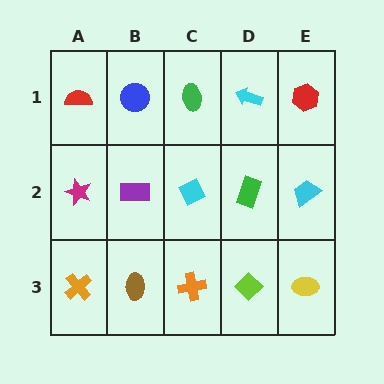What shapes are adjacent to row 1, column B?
A purple rectangle (row 2, column B), a red semicircle (row 1, column A), a green ellipse (row 1, column C).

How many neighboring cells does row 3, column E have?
2.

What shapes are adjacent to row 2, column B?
A blue circle (row 1, column B), a brown ellipse (row 3, column B), a magenta star (row 2, column A), a cyan diamond (row 2, column C).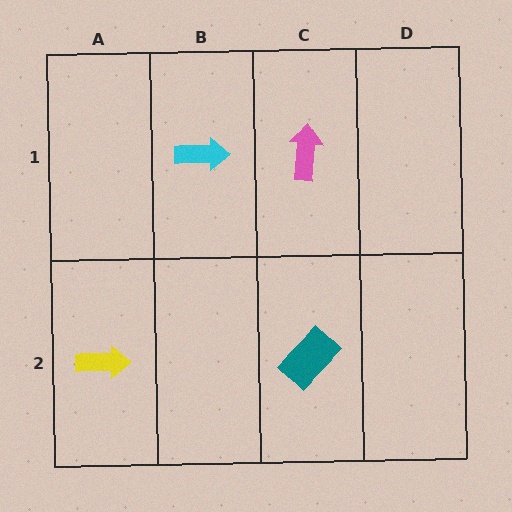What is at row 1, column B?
A cyan arrow.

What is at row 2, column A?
A yellow arrow.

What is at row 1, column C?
A pink arrow.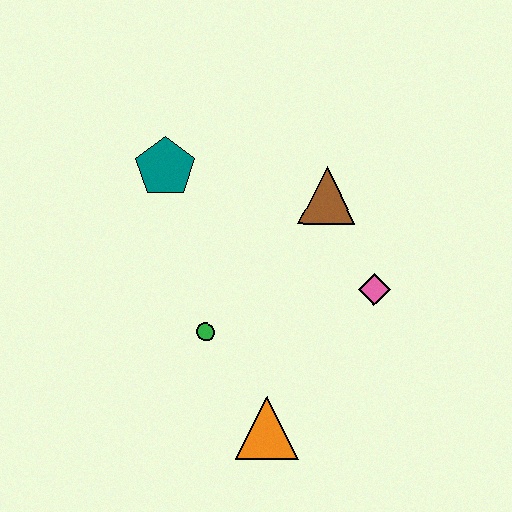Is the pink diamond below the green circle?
No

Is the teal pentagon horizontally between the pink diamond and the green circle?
No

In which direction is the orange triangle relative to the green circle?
The orange triangle is below the green circle.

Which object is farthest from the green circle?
The brown triangle is farthest from the green circle.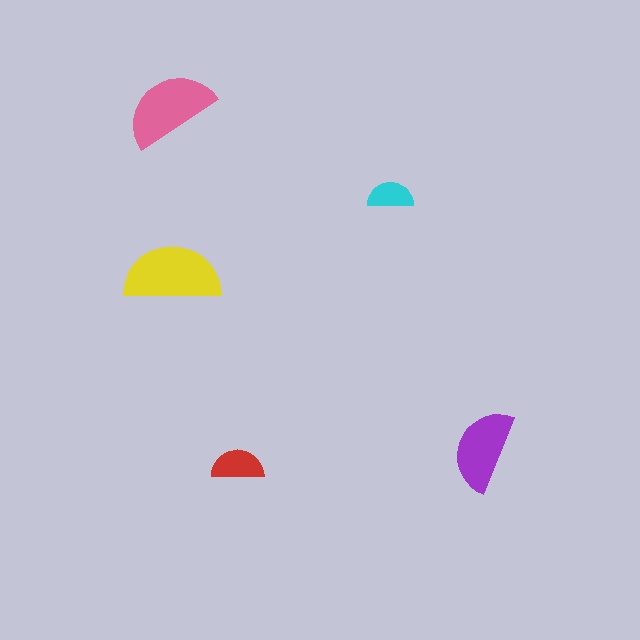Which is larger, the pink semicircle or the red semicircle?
The pink one.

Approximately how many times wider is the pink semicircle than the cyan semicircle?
About 2 times wider.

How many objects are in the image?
There are 5 objects in the image.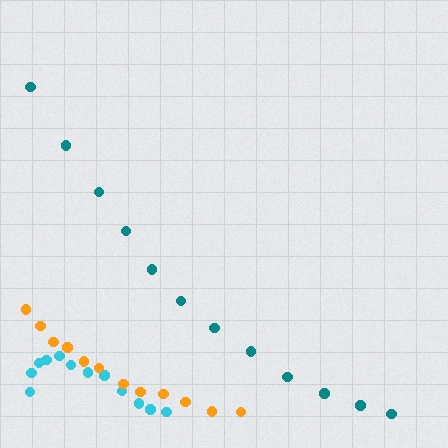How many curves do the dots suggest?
There are 3 distinct paths.